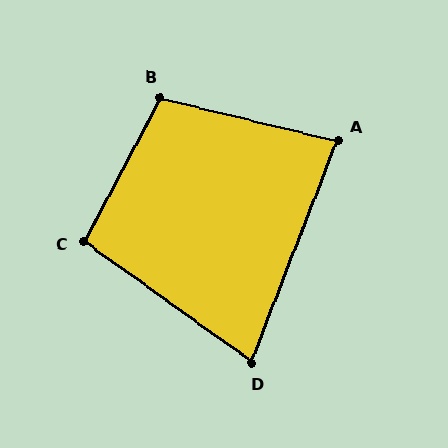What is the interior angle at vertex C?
Approximately 98 degrees (obtuse).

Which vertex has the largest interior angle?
B, at approximately 104 degrees.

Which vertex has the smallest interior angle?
D, at approximately 76 degrees.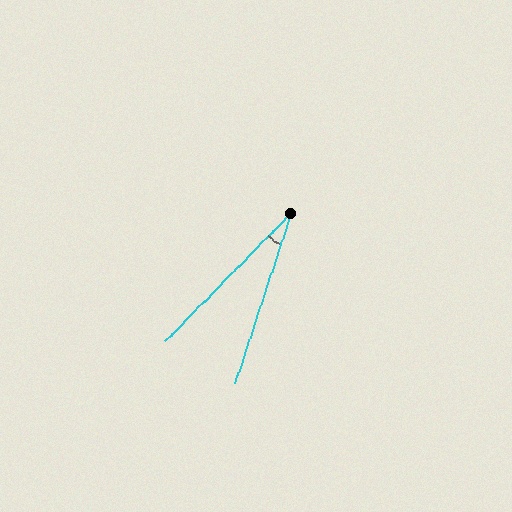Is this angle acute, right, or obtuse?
It is acute.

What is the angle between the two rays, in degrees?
Approximately 26 degrees.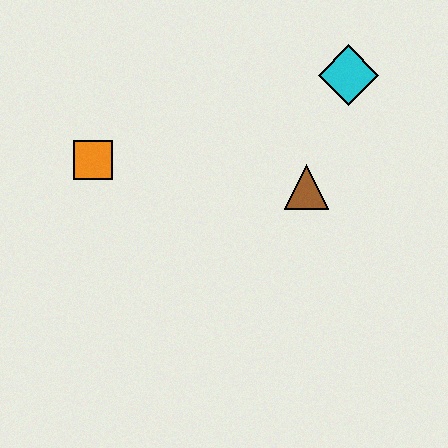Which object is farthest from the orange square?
The cyan diamond is farthest from the orange square.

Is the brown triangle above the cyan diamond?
No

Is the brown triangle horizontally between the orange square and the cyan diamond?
Yes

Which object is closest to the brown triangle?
The cyan diamond is closest to the brown triangle.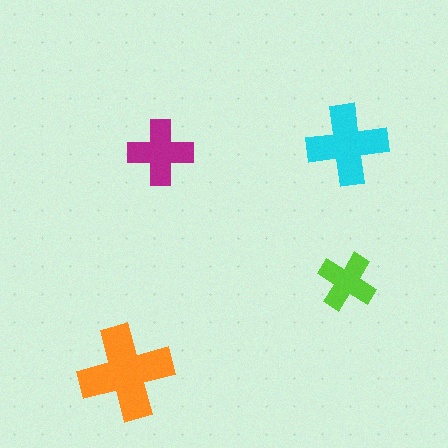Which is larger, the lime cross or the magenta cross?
The magenta one.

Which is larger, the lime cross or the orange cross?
The orange one.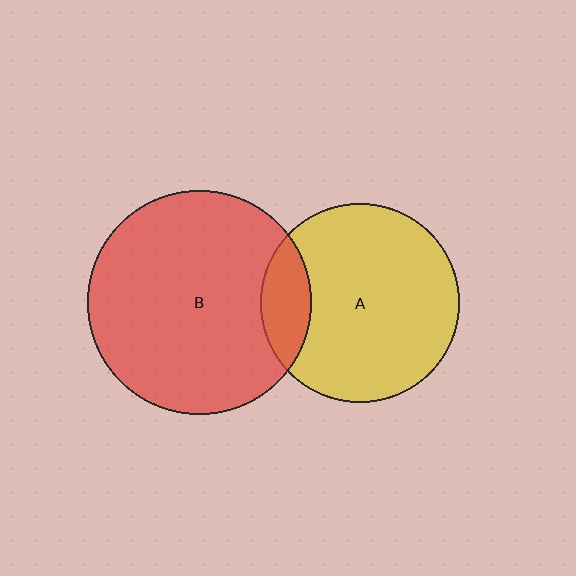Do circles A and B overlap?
Yes.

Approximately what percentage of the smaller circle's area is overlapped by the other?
Approximately 15%.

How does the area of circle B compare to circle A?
Approximately 1.3 times.